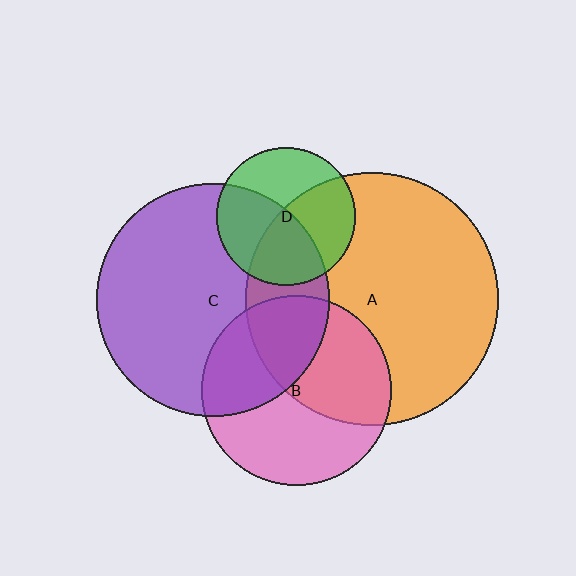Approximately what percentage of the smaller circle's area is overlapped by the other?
Approximately 50%.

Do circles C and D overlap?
Yes.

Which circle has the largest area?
Circle A (orange).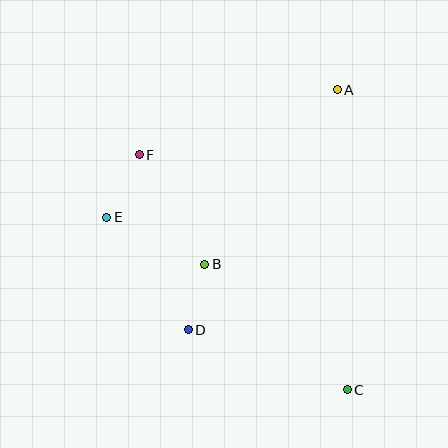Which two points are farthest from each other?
Points C and F are farthest from each other.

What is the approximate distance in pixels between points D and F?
The distance between D and F is approximately 182 pixels.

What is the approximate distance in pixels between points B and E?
The distance between B and E is approximately 108 pixels.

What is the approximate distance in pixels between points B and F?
The distance between B and F is approximately 128 pixels.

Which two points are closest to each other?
Points B and D are closest to each other.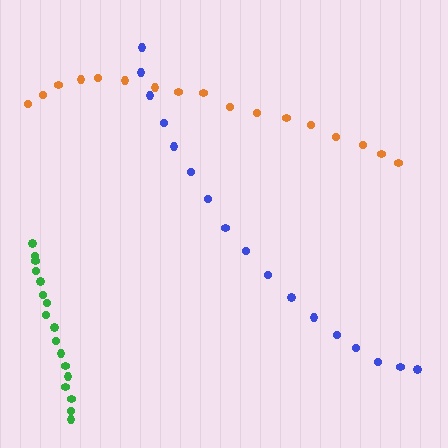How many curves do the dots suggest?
There are 3 distinct paths.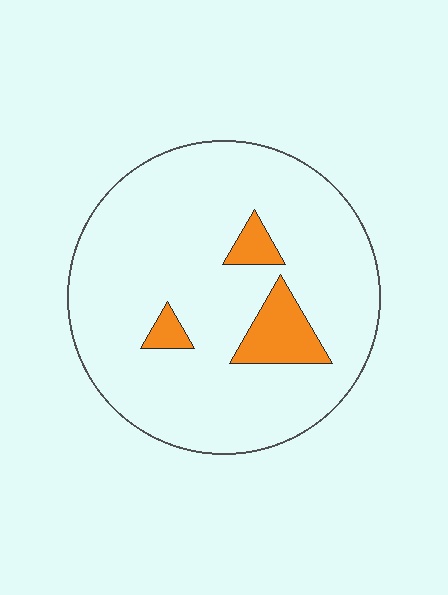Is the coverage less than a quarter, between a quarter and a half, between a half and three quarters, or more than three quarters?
Less than a quarter.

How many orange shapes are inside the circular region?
3.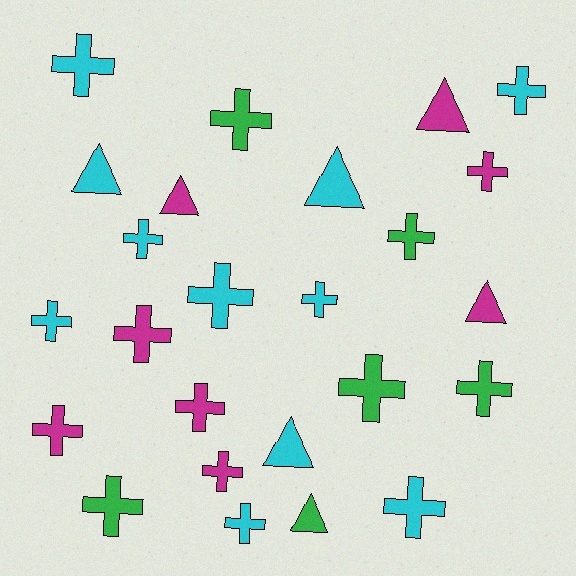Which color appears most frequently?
Cyan, with 11 objects.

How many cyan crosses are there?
There are 8 cyan crosses.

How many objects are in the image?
There are 25 objects.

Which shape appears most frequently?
Cross, with 18 objects.